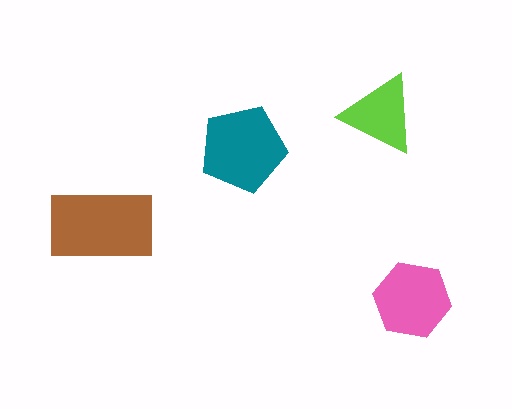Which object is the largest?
The brown rectangle.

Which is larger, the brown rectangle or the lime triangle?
The brown rectangle.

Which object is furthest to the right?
The pink hexagon is rightmost.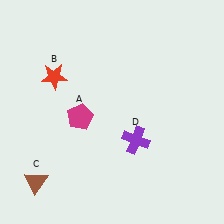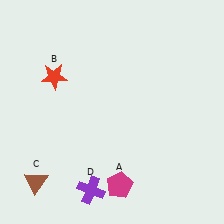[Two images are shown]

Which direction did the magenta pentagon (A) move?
The magenta pentagon (A) moved down.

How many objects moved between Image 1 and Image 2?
2 objects moved between the two images.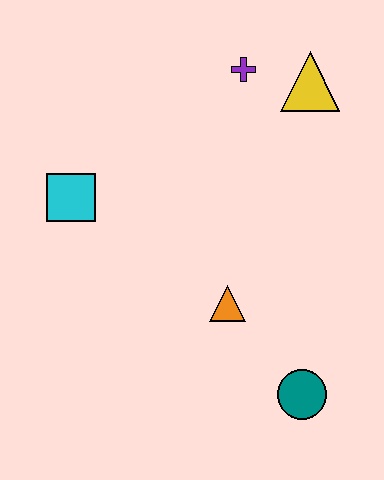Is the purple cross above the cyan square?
Yes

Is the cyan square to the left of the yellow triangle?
Yes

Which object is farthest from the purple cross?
The teal circle is farthest from the purple cross.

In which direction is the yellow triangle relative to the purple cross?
The yellow triangle is to the right of the purple cross.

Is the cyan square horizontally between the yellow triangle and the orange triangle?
No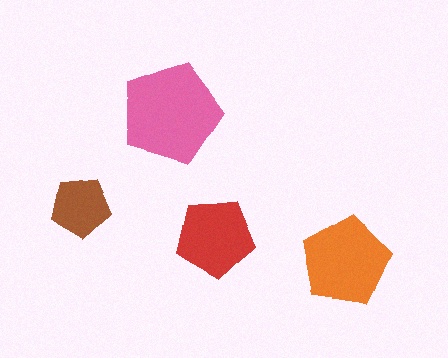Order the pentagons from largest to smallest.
the pink one, the orange one, the red one, the brown one.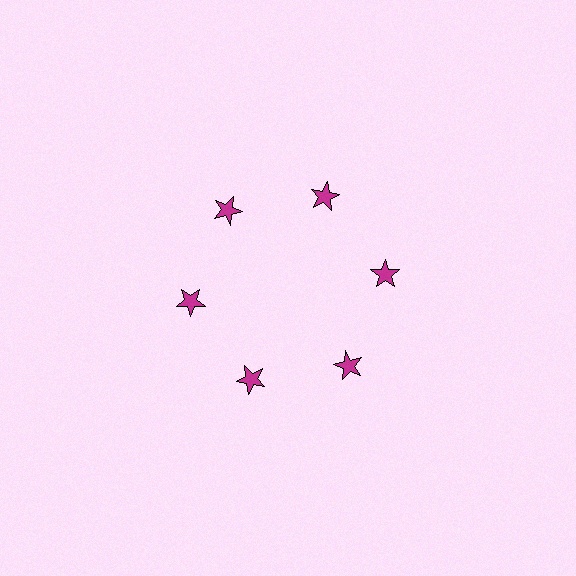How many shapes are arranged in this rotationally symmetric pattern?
There are 6 shapes, arranged in 6 groups of 1.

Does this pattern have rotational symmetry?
Yes, this pattern has 6-fold rotational symmetry. It looks the same after rotating 60 degrees around the center.